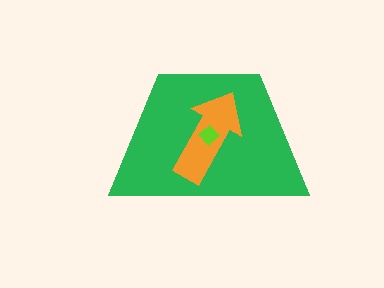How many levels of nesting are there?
3.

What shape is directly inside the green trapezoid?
The orange arrow.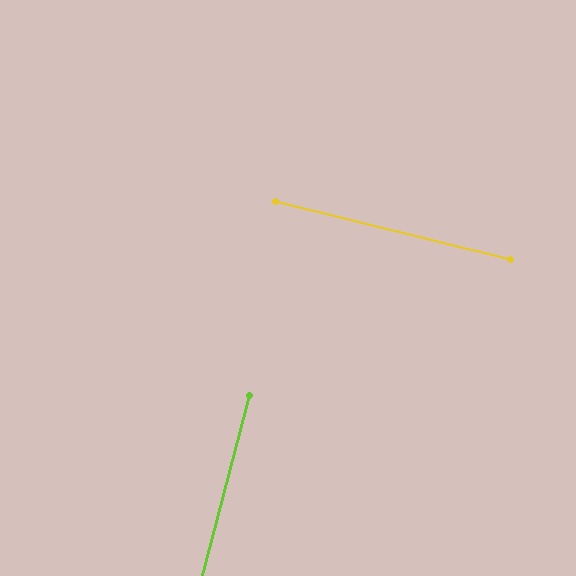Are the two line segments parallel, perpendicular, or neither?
Perpendicular — they meet at approximately 89°.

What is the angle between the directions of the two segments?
Approximately 89 degrees.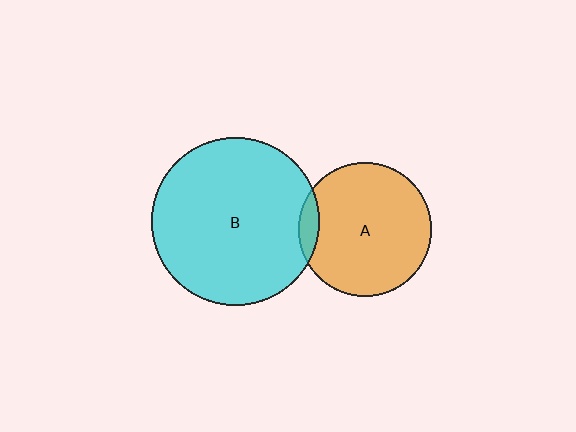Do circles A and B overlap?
Yes.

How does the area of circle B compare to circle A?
Approximately 1.6 times.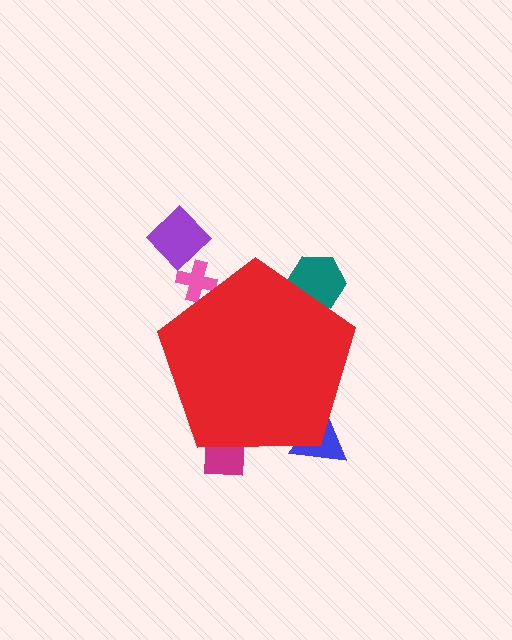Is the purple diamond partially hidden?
No, the purple diamond is fully visible.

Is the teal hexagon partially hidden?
Yes, the teal hexagon is partially hidden behind the red pentagon.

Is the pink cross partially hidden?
Yes, the pink cross is partially hidden behind the red pentagon.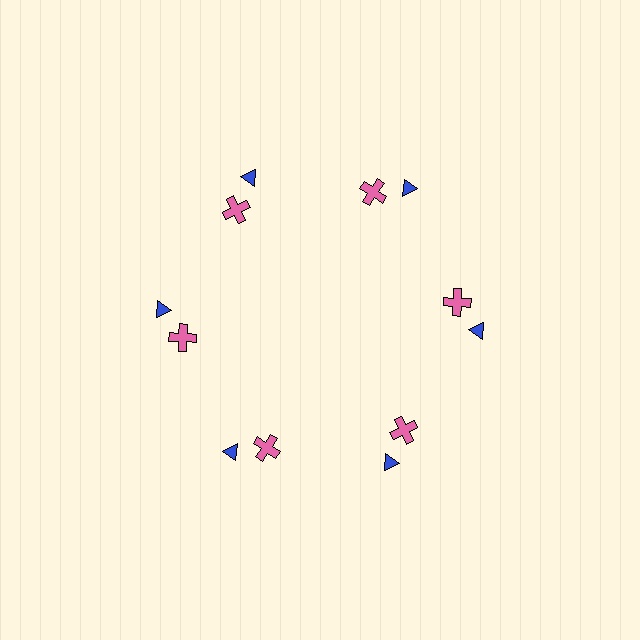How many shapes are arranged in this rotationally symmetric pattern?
There are 12 shapes, arranged in 6 groups of 2.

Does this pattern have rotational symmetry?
Yes, this pattern has 6-fold rotational symmetry. It looks the same after rotating 60 degrees around the center.